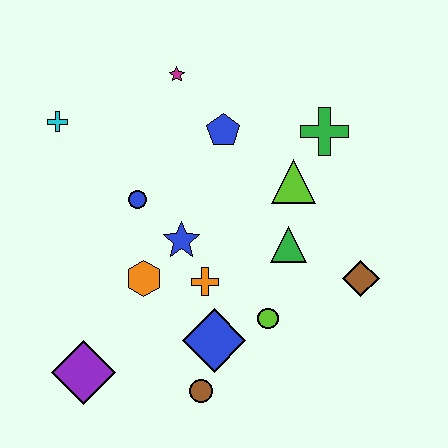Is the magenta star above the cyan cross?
Yes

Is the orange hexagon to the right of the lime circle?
No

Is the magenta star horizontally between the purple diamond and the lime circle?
Yes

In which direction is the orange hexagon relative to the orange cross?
The orange hexagon is to the left of the orange cross.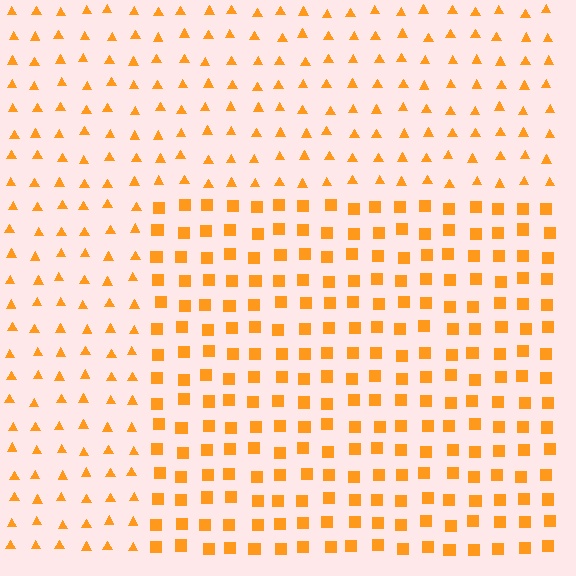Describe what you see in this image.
The image is filled with small orange elements arranged in a uniform grid. A rectangle-shaped region contains squares, while the surrounding area contains triangles. The boundary is defined purely by the change in element shape.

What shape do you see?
I see a rectangle.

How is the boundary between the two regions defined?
The boundary is defined by a change in element shape: squares inside vs. triangles outside. All elements share the same color and spacing.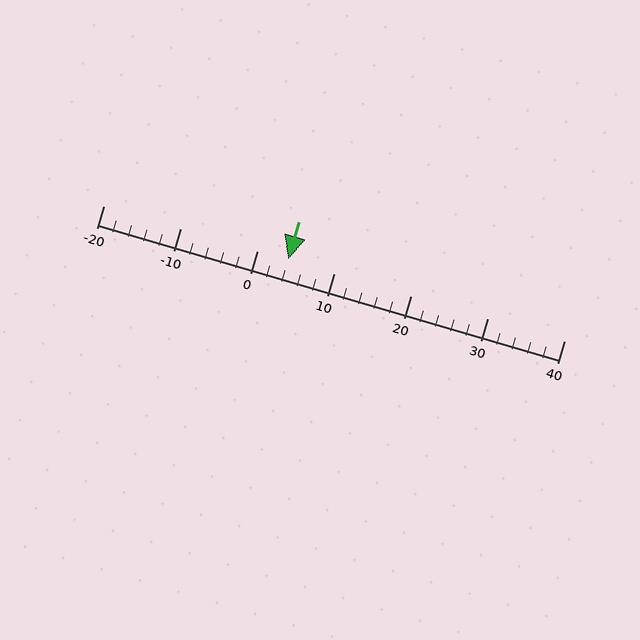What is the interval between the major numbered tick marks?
The major tick marks are spaced 10 units apart.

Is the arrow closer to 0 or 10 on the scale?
The arrow is closer to 0.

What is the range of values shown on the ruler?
The ruler shows values from -20 to 40.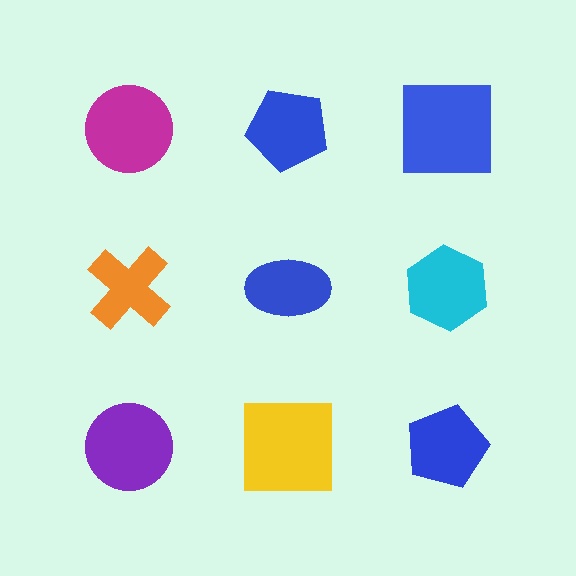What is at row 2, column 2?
A blue ellipse.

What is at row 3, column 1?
A purple circle.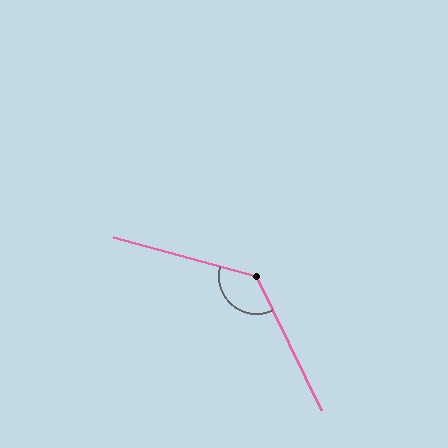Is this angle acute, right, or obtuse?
It is obtuse.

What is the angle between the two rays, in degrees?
Approximately 131 degrees.